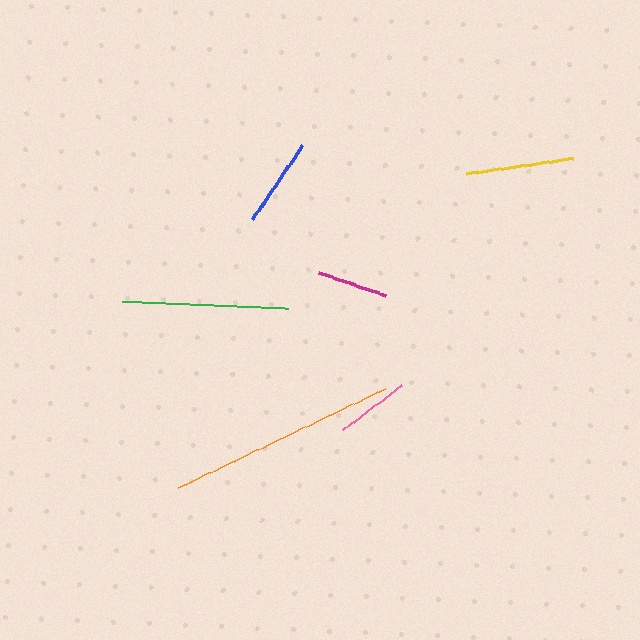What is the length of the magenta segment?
The magenta segment is approximately 71 pixels long.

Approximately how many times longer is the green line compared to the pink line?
The green line is approximately 2.3 times the length of the pink line.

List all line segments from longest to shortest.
From longest to shortest: orange, green, yellow, blue, pink, magenta.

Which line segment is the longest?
The orange line is the longest at approximately 230 pixels.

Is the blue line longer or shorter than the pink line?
The blue line is longer than the pink line.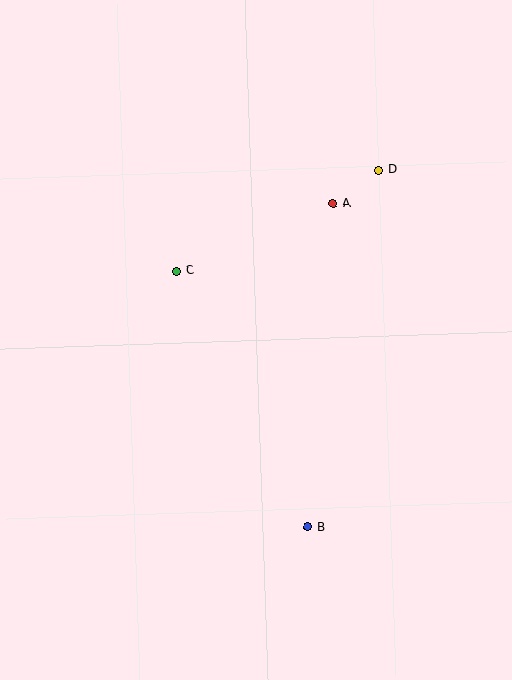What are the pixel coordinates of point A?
Point A is at (333, 204).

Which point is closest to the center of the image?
Point C at (176, 271) is closest to the center.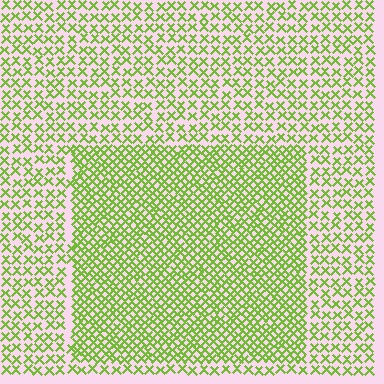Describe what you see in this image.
The image contains small lime elements arranged at two different densities. A rectangle-shaped region is visible where the elements are more densely packed than the surrounding area.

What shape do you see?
I see a rectangle.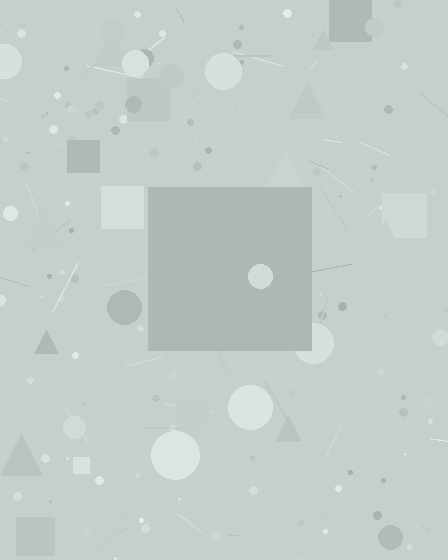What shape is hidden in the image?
A square is hidden in the image.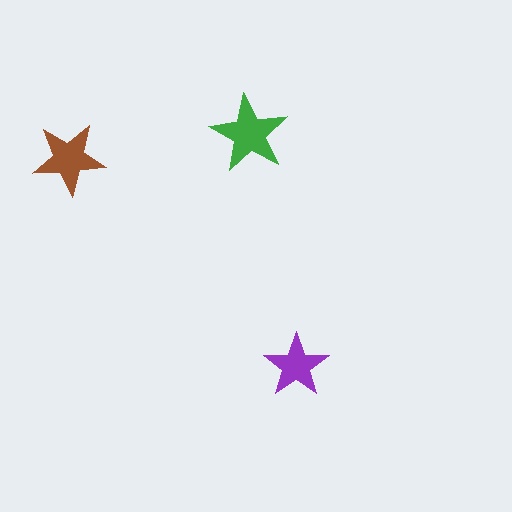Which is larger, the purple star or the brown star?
The brown one.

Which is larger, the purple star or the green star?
The green one.